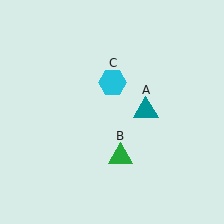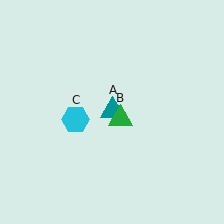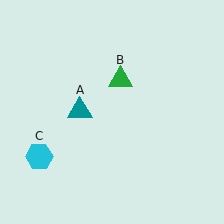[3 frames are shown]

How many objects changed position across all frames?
3 objects changed position: teal triangle (object A), green triangle (object B), cyan hexagon (object C).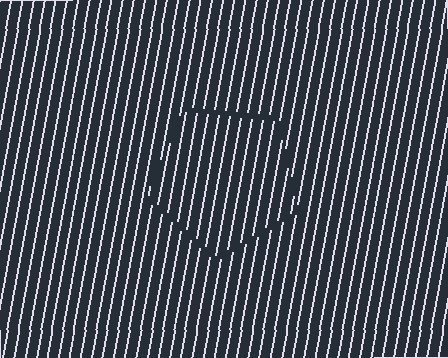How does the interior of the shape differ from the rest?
The interior of the shape contains the same grating, shifted by half a period — the contour is defined by the phase discontinuity where line-ends from the inner and outer gratings abut.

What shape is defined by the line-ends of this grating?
An illusory pentagon. The interior of the shape contains the same grating, shifted by half a period — the contour is defined by the phase discontinuity where line-ends from the inner and outer gratings abut.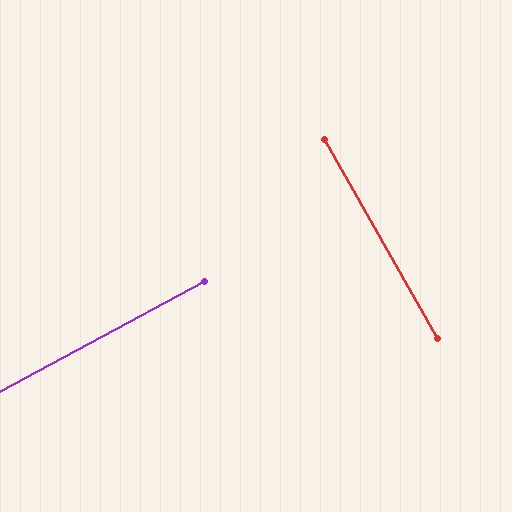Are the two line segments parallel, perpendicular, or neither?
Perpendicular — they meet at approximately 89°.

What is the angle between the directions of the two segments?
Approximately 89 degrees.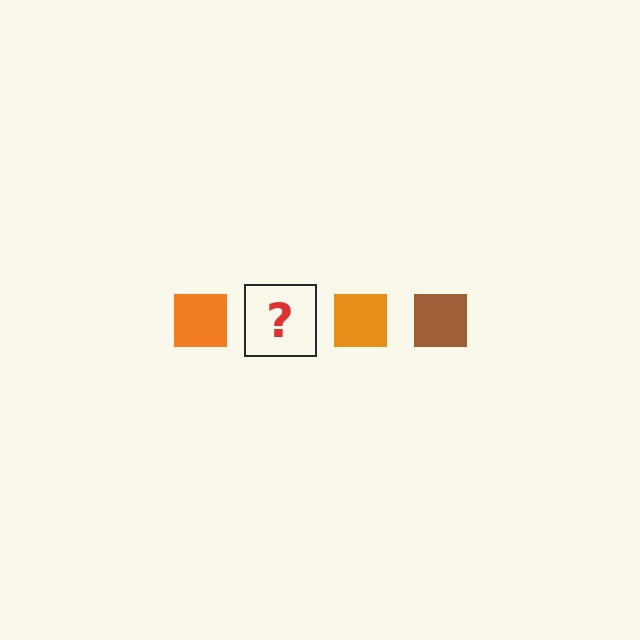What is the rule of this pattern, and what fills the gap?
The rule is that the pattern cycles through orange, brown squares. The gap should be filled with a brown square.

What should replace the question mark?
The question mark should be replaced with a brown square.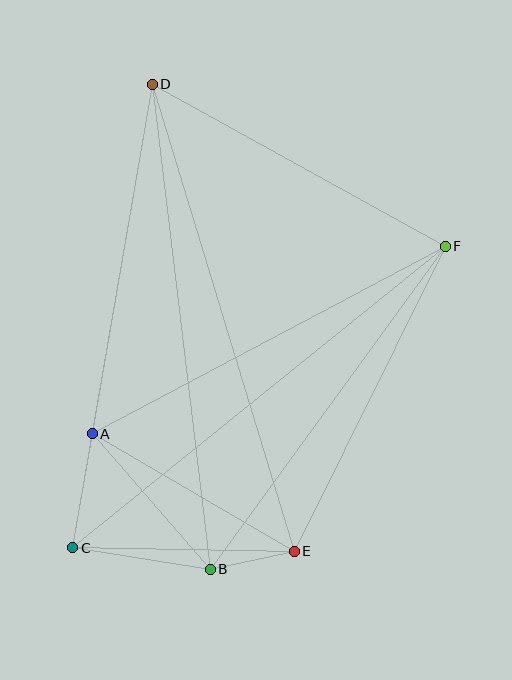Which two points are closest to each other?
Points B and E are closest to each other.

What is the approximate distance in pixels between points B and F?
The distance between B and F is approximately 399 pixels.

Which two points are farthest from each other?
Points B and D are farthest from each other.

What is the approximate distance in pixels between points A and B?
The distance between A and B is approximately 179 pixels.